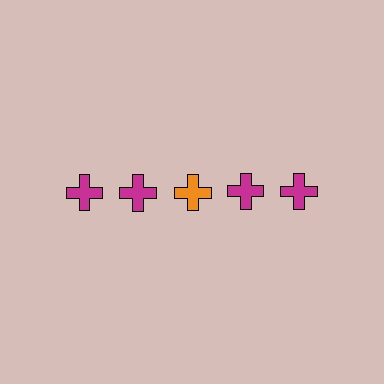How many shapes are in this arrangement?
There are 5 shapes arranged in a grid pattern.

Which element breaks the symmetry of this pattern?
The orange cross in the top row, center column breaks the symmetry. All other shapes are magenta crosses.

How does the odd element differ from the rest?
It has a different color: orange instead of magenta.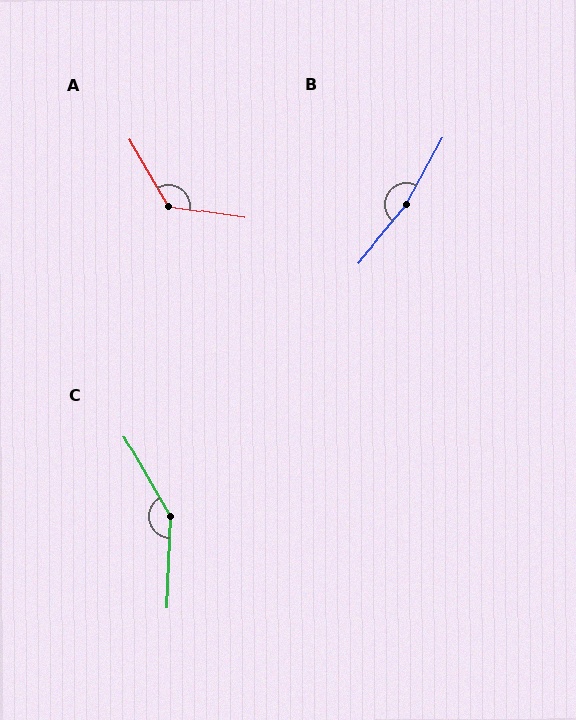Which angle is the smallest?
A, at approximately 129 degrees.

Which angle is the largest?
B, at approximately 169 degrees.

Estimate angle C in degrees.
Approximately 148 degrees.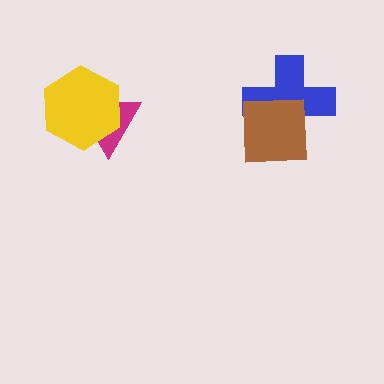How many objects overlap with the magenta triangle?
1 object overlaps with the magenta triangle.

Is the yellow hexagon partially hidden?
No, no other shape covers it.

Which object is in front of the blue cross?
The brown square is in front of the blue cross.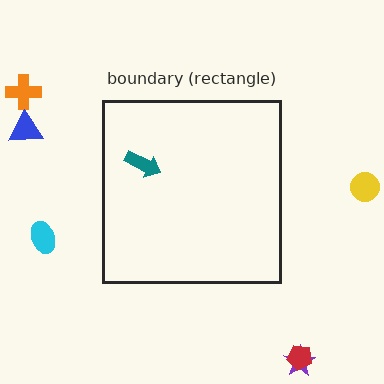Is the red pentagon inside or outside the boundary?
Outside.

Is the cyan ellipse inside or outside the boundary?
Outside.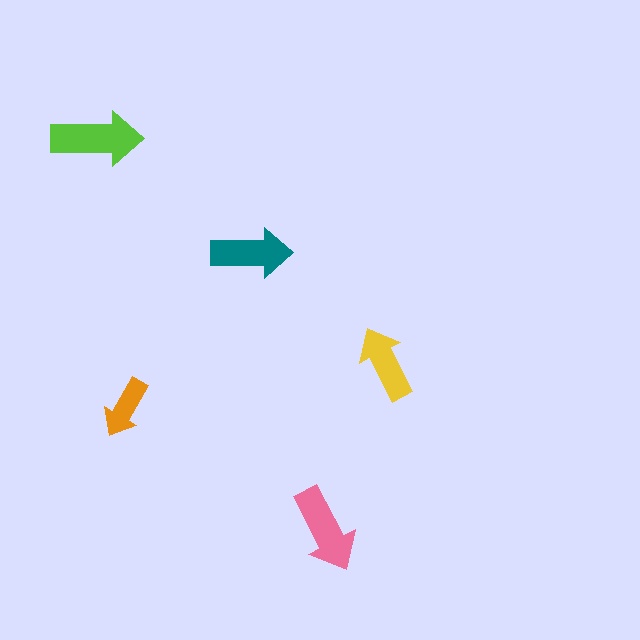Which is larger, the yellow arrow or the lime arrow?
The lime one.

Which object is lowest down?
The pink arrow is bottommost.